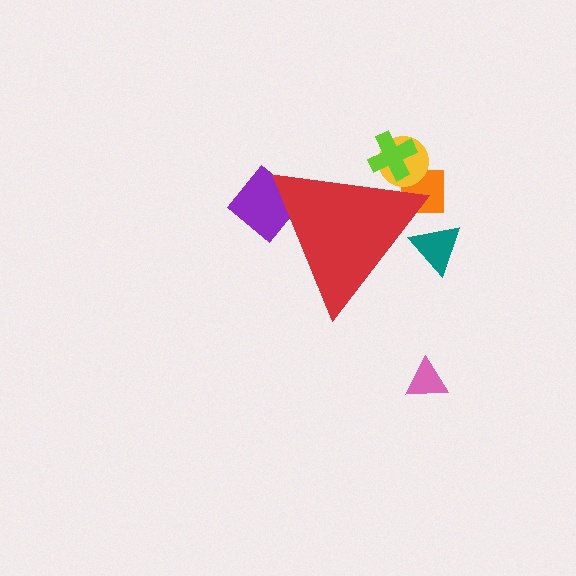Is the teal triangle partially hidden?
Yes, the teal triangle is partially hidden behind the red triangle.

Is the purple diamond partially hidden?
Yes, the purple diamond is partially hidden behind the red triangle.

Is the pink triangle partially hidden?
No, the pink triangle is fully visible.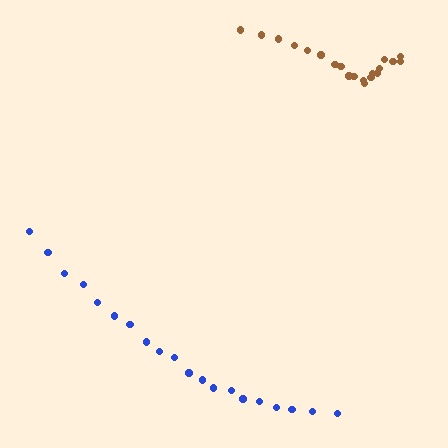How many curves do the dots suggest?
There are 2 distinct paths.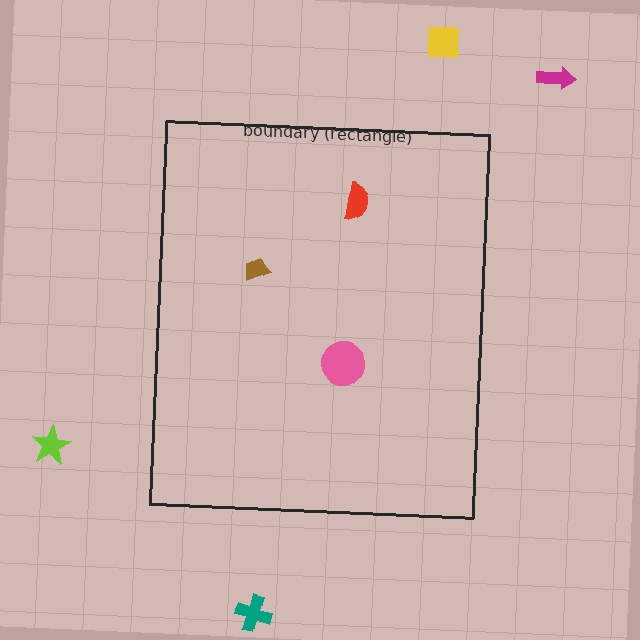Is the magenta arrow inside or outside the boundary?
Outside.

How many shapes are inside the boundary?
3 inside, 4 outside.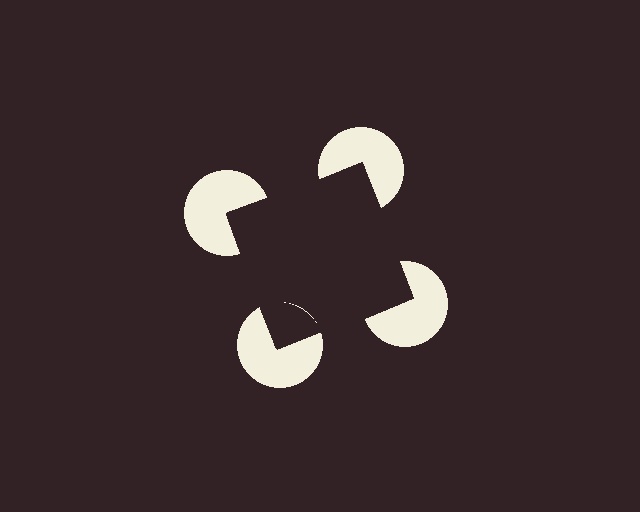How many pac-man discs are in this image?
There are 4 — one at each vertex of the illusory square.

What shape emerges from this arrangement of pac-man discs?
An illusory square — its edges are inferred from the aligned wedge cuts in the pac-man discs, not physically drawn.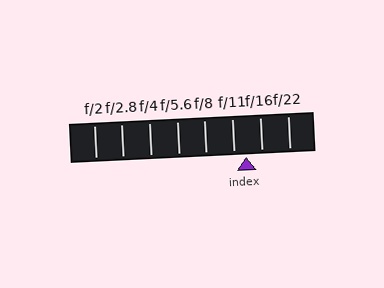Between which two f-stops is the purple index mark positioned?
The index mark is between f/11 and f/16.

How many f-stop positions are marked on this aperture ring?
There are 8 f-stop positions marked.